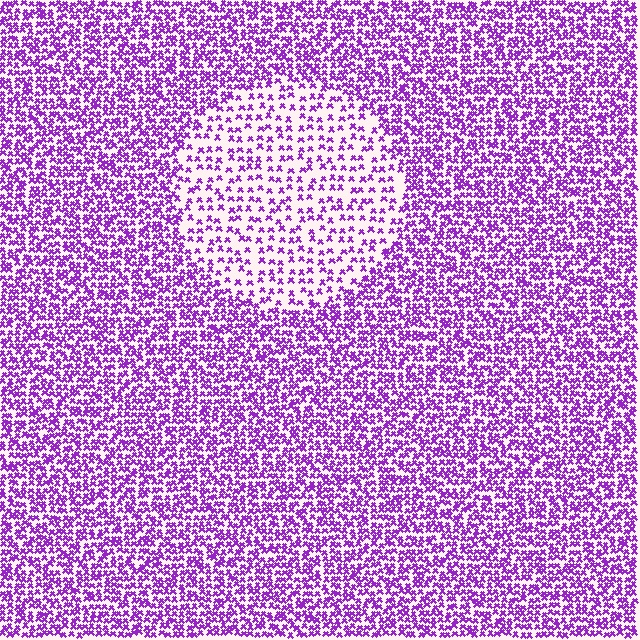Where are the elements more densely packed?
The elements are more densely packed outside the circle boundary.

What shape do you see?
I see a circle.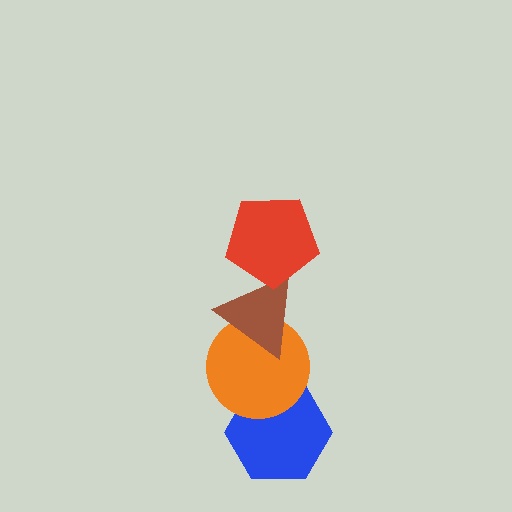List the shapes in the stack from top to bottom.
From top to bottom: the red pentagon, the brown triangle, the orange circle, the blue hexagon.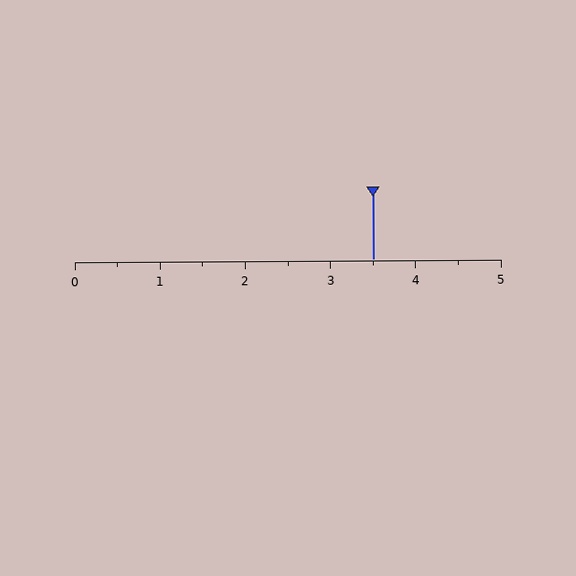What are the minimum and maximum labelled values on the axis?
The axis runs from 0 to 5.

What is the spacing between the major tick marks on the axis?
The major ticks are spaced 1 apart.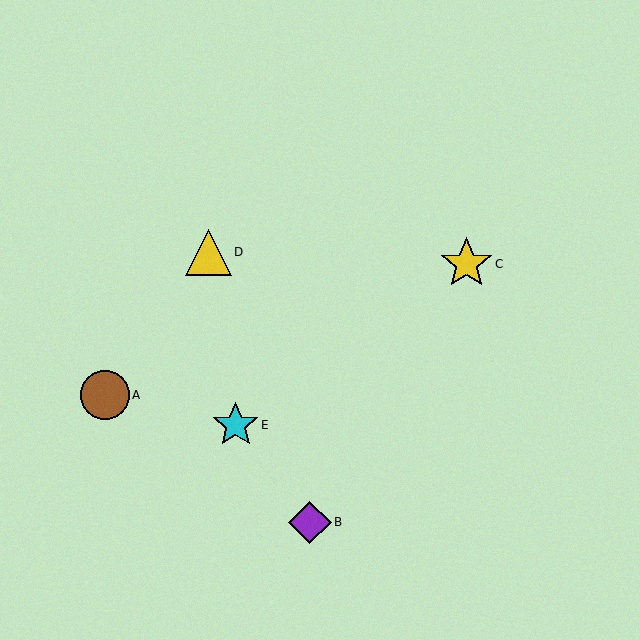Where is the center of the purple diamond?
The center of the purple diamond is at (310, 522).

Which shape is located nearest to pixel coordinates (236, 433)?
The cyan star (labeled E) at (236, 425) is nearest to that location.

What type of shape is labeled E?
Shape E is a cyan star.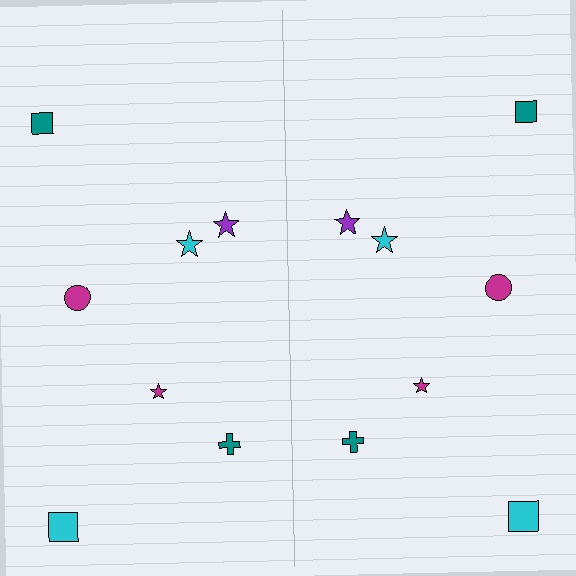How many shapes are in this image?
There are 14 shapes in this image.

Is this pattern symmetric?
Yes, this pattern has bilateral (reflection) symmetry.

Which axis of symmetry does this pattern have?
The pattern has a vertical axis of symmetry running through the center of the image.